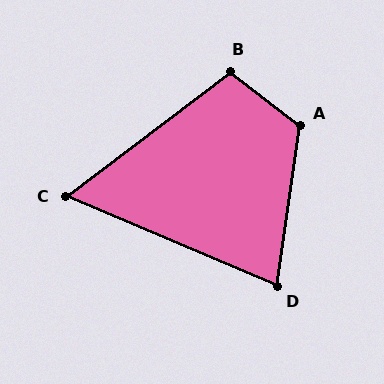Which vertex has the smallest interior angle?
C, at approximately 60 degrees.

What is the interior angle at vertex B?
Approximately 105 degrees (obtuse).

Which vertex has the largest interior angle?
A, at approximately 120 degrees.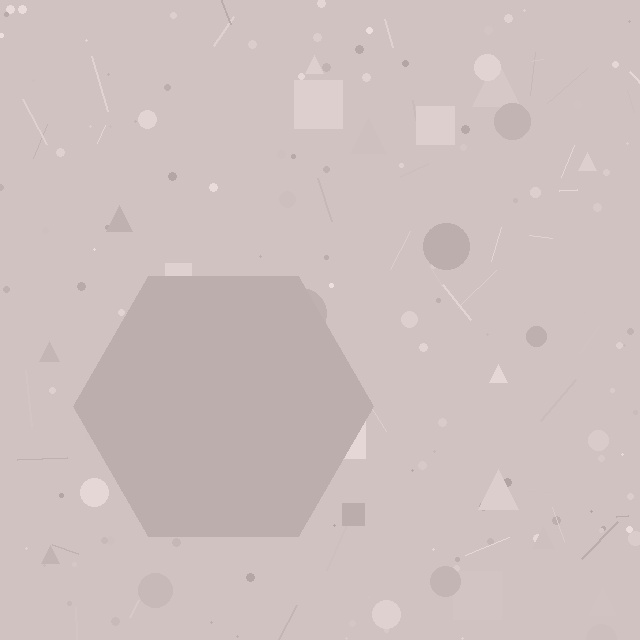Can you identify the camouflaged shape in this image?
The camouflaged shape is a hexagon.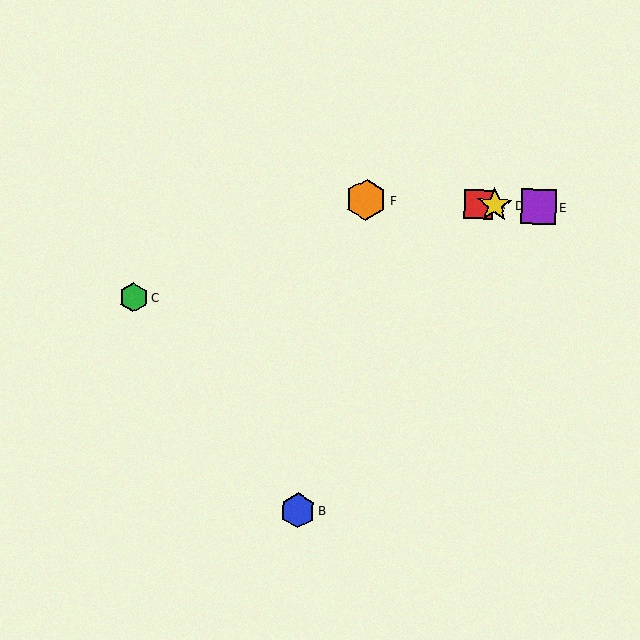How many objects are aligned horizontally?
4 objects (A, D, E, F) are aligned horizontally.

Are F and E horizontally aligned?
Yes, both are at y≈200.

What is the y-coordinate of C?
Object C is at y≈297.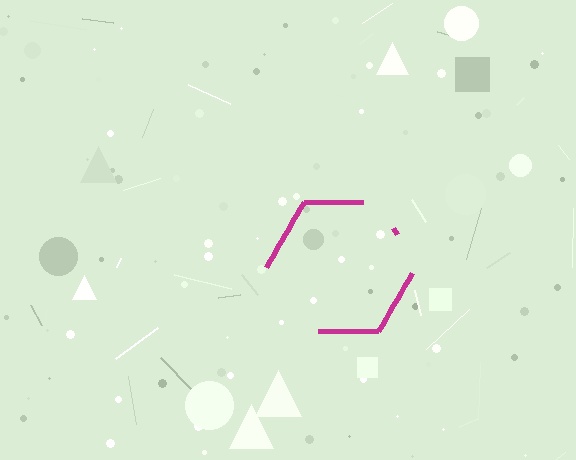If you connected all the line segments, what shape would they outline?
They would outline a hexagon.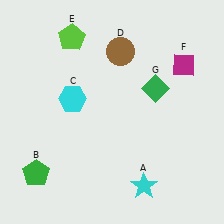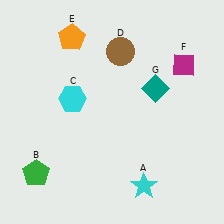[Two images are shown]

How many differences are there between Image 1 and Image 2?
There are 2 differences between the two images.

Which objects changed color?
E changed from lime to orange. G changed from green to teal.